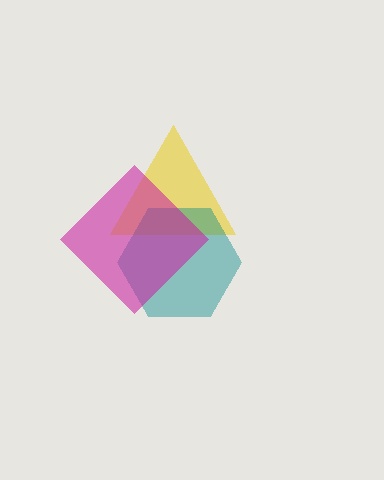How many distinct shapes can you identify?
There are 3 distinct shapes: a yellow triangle, a teal hexagon, a magenta diamond.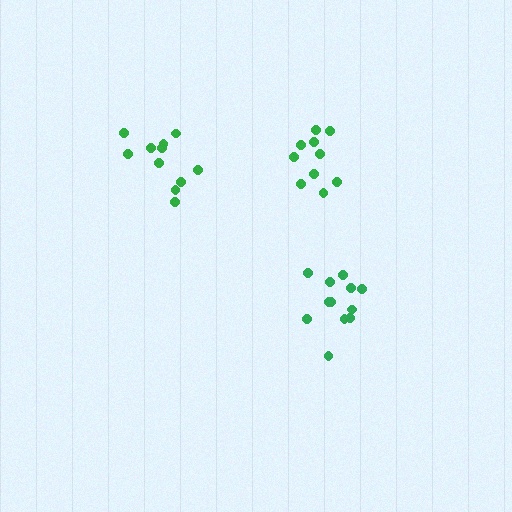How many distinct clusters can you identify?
There are 3 distinct clusters.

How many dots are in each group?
Group 1: 12 dots, Group 2: 10 dots, Group 3: 11 dots (33 total).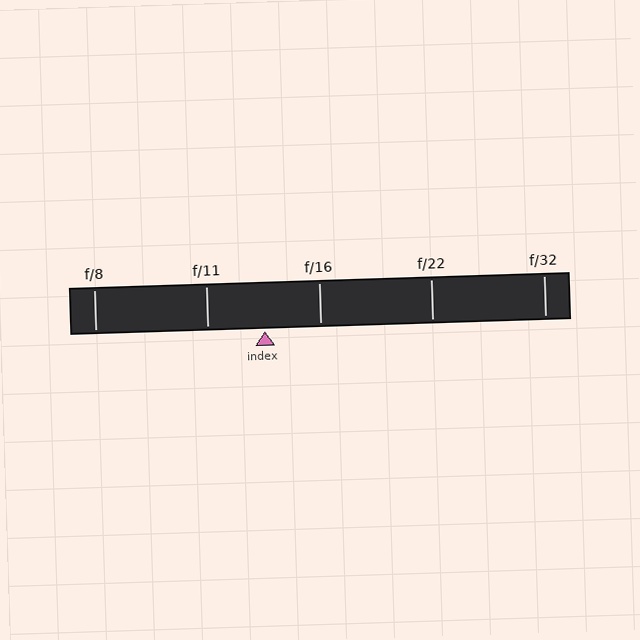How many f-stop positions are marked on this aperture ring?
There are 5 f-stop positions marked.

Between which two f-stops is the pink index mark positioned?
The index mark is between f/11 and f/16.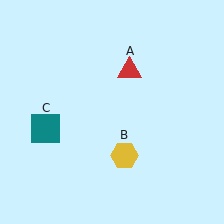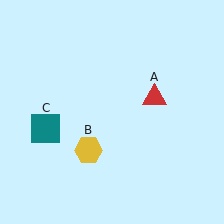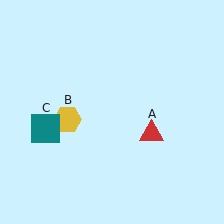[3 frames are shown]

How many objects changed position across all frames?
2 objects changed position: red triangle (object A), yellow hexagon (object B).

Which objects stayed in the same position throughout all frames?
Teal square (object C) remained stationary.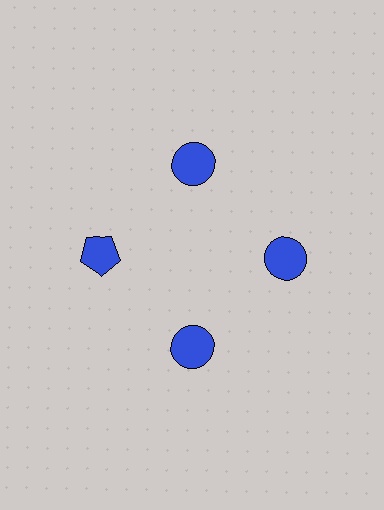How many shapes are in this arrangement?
There are 4 shapes arranged in a ring pattern.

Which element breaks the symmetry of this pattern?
The blue pentagon at roughly the 9 o'clock position breaks the symmetry. All other shapes are blue circles.